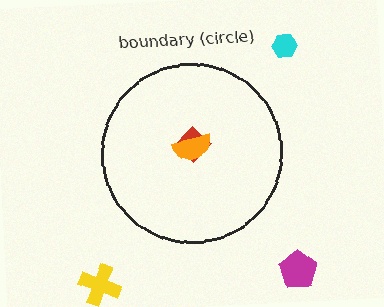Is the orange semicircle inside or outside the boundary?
Inside.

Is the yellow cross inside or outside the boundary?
Outside.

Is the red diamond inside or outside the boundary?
Inside.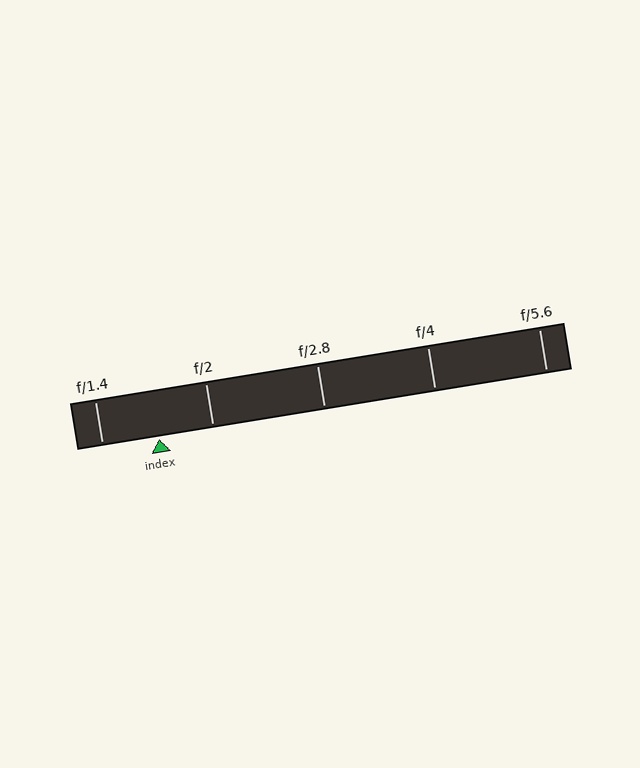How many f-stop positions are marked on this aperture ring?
There are 5 f-stop positions marked.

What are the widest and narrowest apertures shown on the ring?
The widest aperture shown is f/1.4 and the narrowest is f/5.6.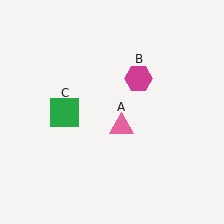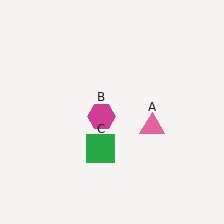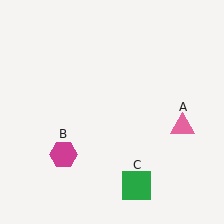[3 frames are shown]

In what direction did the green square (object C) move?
The green square (object C) moved down and to the right.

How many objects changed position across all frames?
3 objects changed position: pink triangle (object A), magenta hexagon (object B), green square (object C).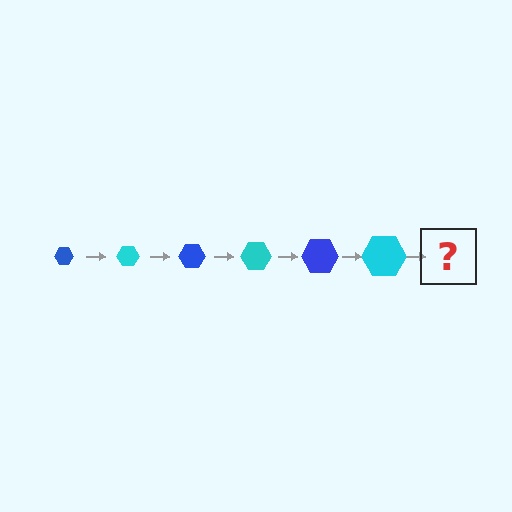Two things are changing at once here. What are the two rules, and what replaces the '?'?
The two rules are that the hexagon grows larger each step and the color cycles through blue and cyan. The '?' should be a blue hexagon, larger than the previous one.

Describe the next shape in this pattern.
It should be a blue hexagon, larger than the previous one.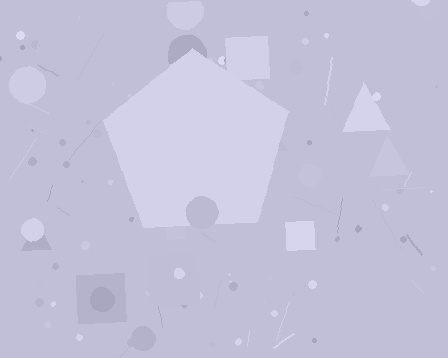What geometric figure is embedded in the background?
A pentagon is embedded in the background.